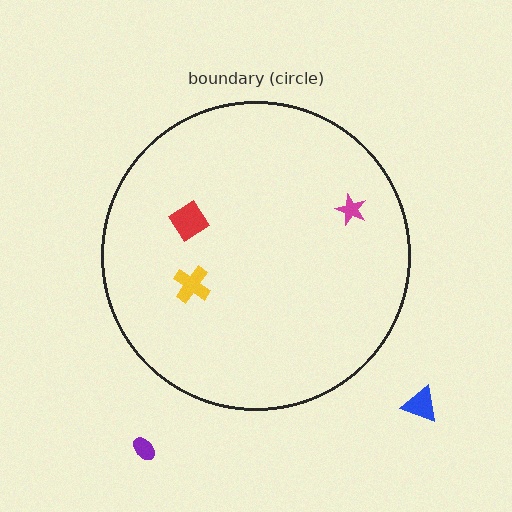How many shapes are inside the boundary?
3 inside, 2 outside.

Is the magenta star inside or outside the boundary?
Inside.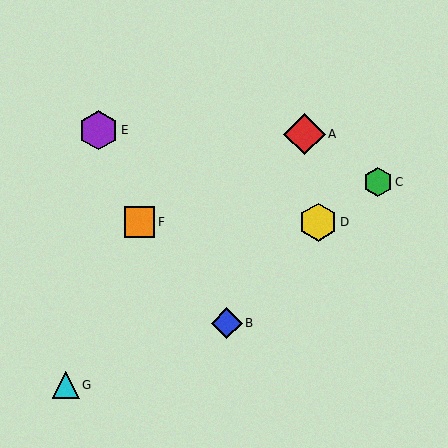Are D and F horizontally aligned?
Yes, both are at y≈222.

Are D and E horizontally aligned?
No, D is at y≈222 and E is at y≈130.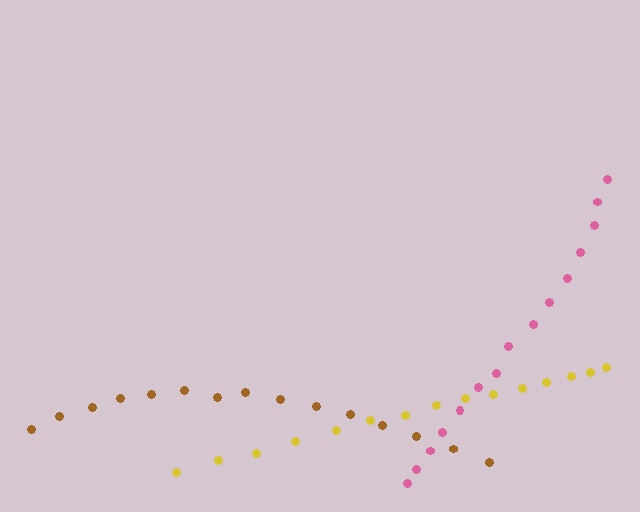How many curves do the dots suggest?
There are 3 distinct paths.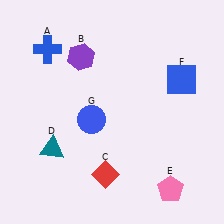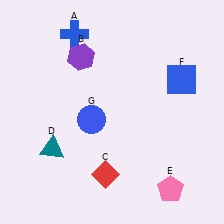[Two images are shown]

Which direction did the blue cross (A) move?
The blue cross (A) moved right.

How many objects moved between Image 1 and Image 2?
1 object moved between the two images.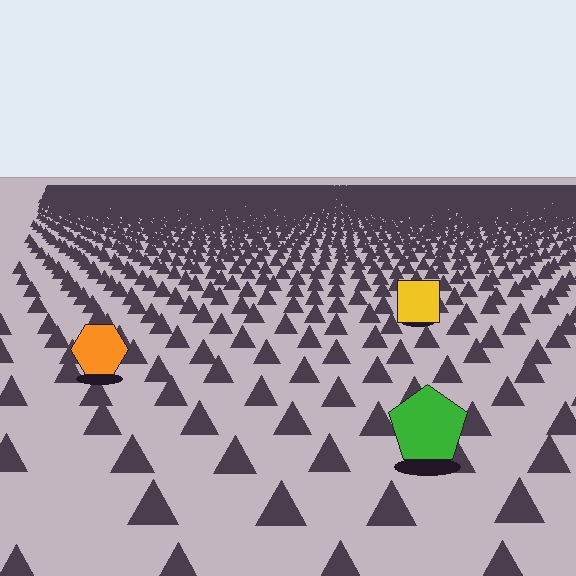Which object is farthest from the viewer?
The yellow square is farthest from the viewer. It appears smaller and the ground texture around it is denser.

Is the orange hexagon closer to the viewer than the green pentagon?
No. The green pentagon is closer — you can tell from the texture gradient: the ground texture is coarser near it.